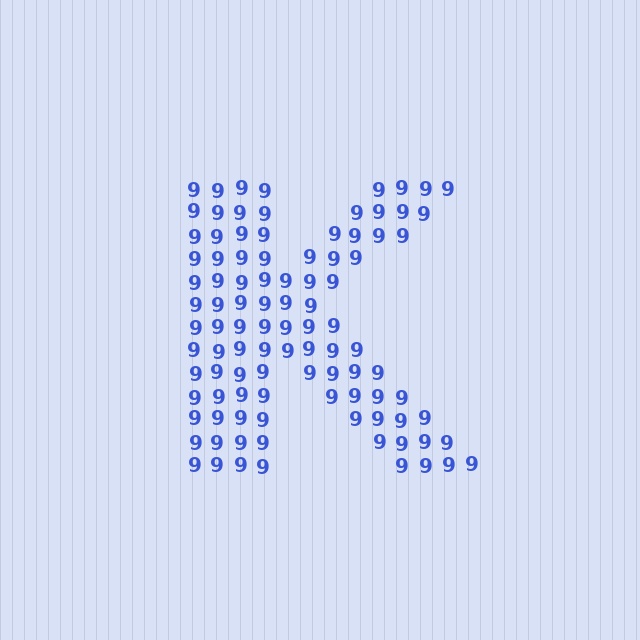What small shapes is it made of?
It is made of small digit 9's.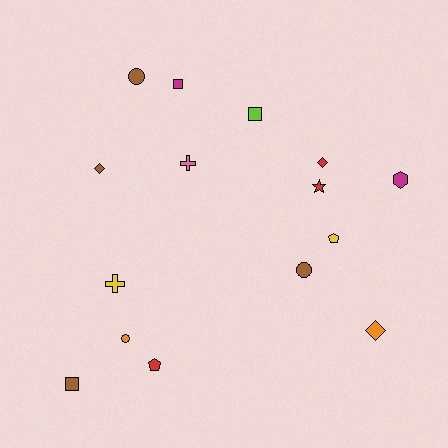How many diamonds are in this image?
There are 3 diamonds.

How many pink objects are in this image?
There is 1 pink object.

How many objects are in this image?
There are 15 objects.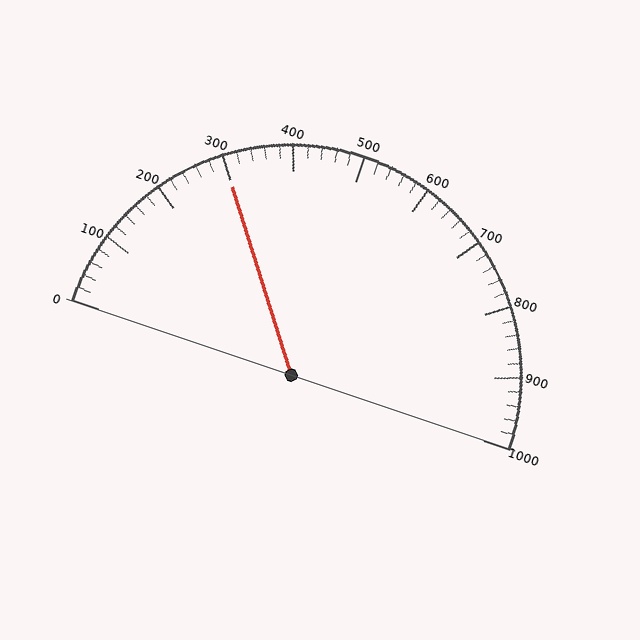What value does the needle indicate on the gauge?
The needle indicates approximately 300.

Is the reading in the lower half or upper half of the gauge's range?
The reading is in the lower half of the range (0 to 1000).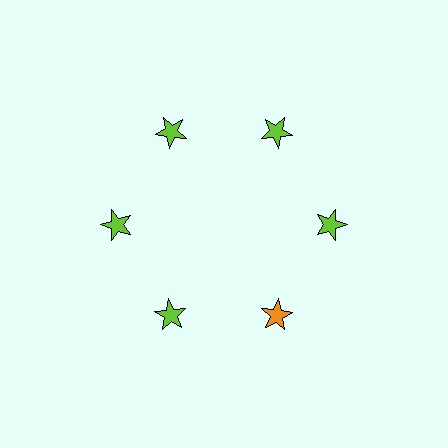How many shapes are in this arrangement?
There are 6 shapes arranged in a ring pattern.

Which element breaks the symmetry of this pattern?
The orange star at roughly the 5 o'clock position breaks the symmetry. All other shapes are lime stars.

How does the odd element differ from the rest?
It has a different color: orange instead of lime.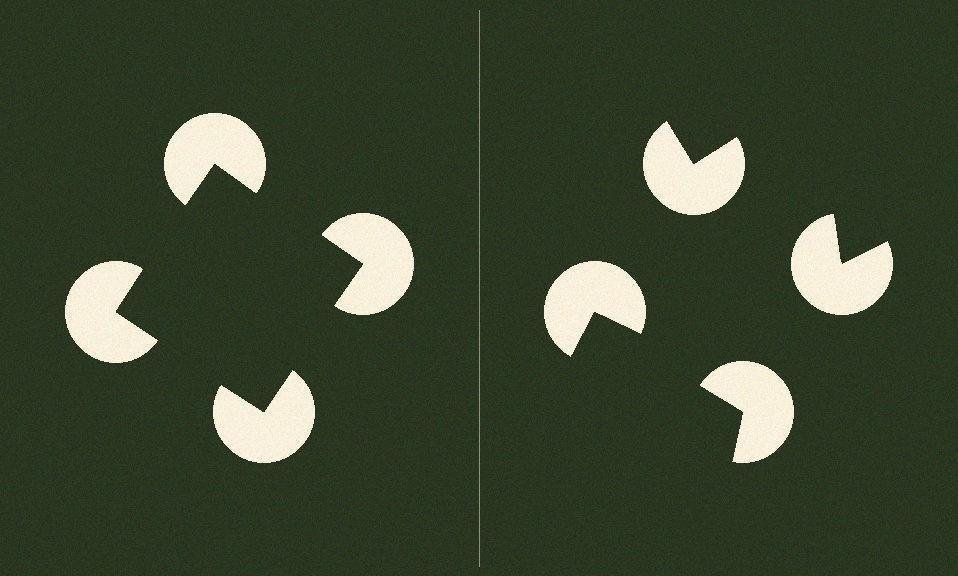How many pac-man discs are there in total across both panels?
8 — 4 on each side.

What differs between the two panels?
The pac-man discs are positioned identically on both sides; only the wedge orientations differ. On the left they align to a square; on the right they are misaligned.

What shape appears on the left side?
An illusory square.